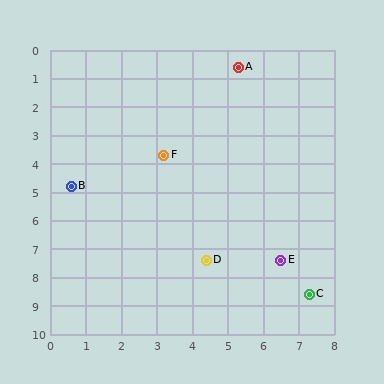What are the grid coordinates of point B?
Point B is at approximately (0.6, 4.8).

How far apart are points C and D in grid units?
Points C and D are about 3.1 grid units apart.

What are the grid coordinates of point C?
Point C is at approximately (7.3, 8.6).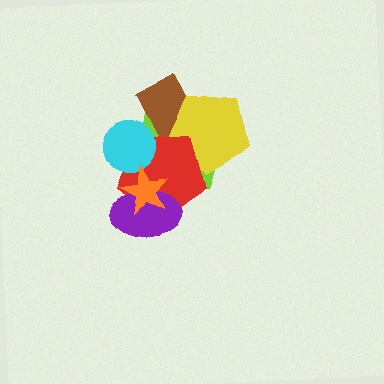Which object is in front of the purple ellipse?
The orange star is in front of the purple ellipse.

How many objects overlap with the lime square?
4 objects overlap with the lime square.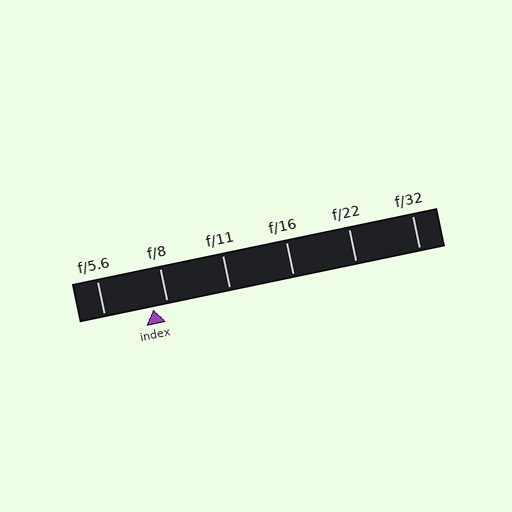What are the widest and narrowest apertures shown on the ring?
The widest aperture shown is f/5.6 and the narrowest is f/32.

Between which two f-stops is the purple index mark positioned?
The index mark is between f/5.6 and f/8.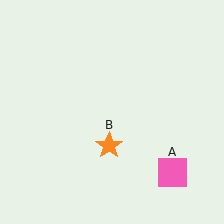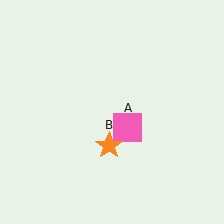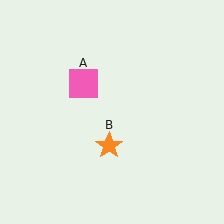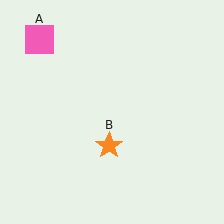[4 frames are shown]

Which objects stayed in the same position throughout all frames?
Orange star (object B) remained stationary.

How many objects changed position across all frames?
1 object changed position: pink square (object A).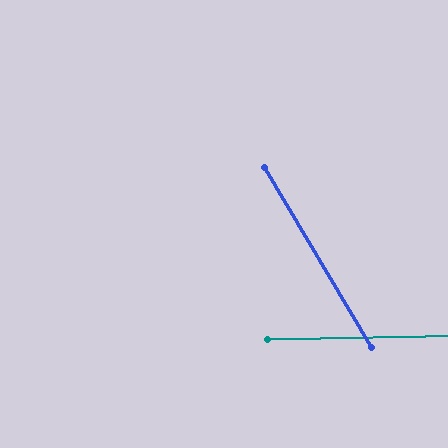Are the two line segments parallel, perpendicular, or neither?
Neither parallel nor perpendicular — they differ by about 60°.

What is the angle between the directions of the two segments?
Approximately 60 degrees.